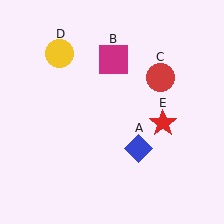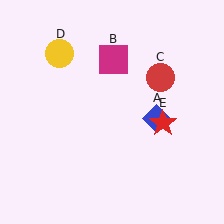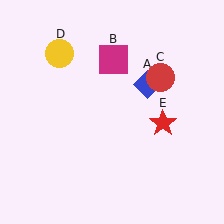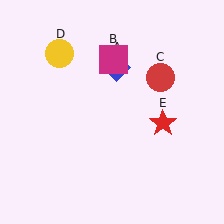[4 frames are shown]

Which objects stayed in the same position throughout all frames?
Magenta square (object B) and red circle (object C) and yellow circle (object D) and red star (object E) remained stationary.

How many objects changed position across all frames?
1 object changed position: blue diamond (object A).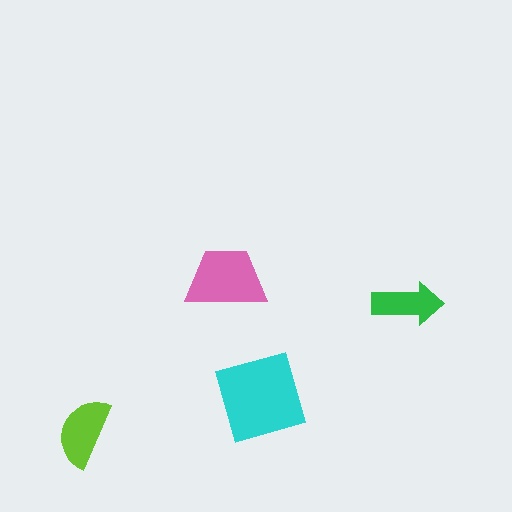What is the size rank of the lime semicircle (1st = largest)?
3rd.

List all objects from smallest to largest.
The green arrow, the lime semicircle, the pink trapezoid, the cyan diamond.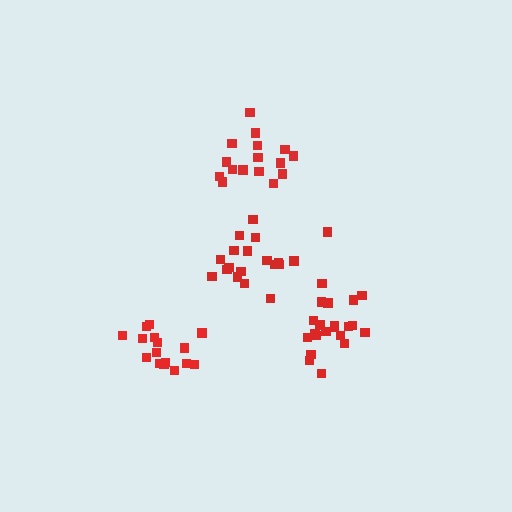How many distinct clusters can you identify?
There are 4 distinct clusters.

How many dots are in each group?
Group 1: 19 dots, Group 2: 21 dots, Group 3: 16 dots, Group 4: 16 dots (72 total).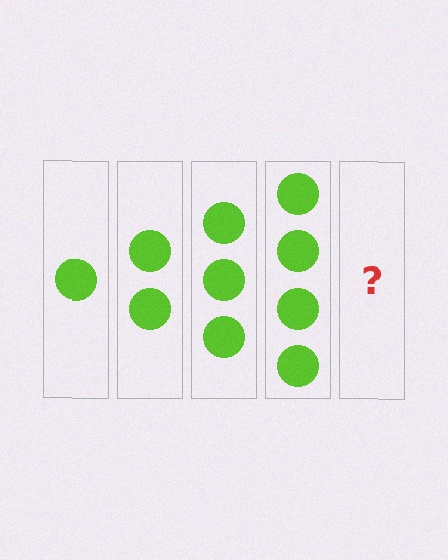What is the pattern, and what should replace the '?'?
The pattern is that each step adds one more circle. The '?' should be 5 circles.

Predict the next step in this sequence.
The next step is 5 circles.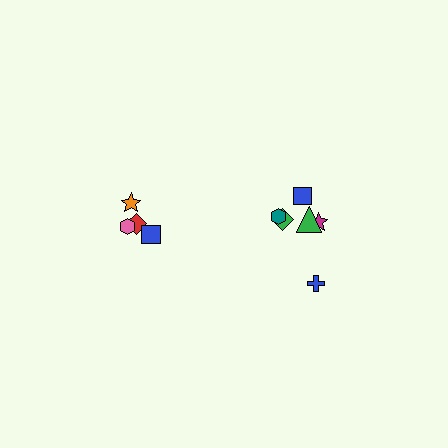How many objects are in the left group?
There are 4 objects.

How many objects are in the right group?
There are 6 objects.